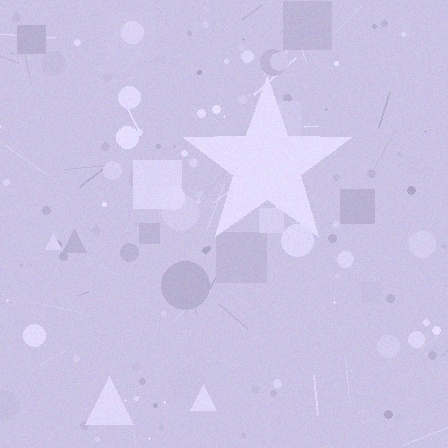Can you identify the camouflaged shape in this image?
The camouflaged shape is a star.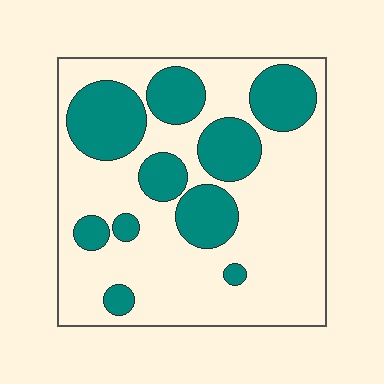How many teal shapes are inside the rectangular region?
10.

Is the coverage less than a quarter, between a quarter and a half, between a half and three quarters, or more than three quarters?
Between a quarter and a half.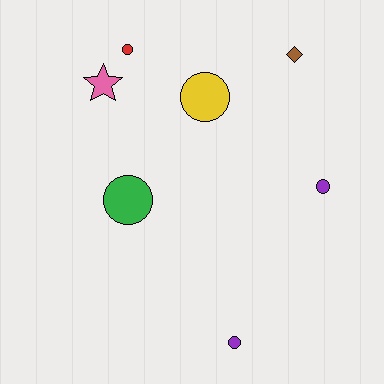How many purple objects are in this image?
There are 2 purple objects.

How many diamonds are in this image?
There is 1 diamond.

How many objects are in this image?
There are 7 objects.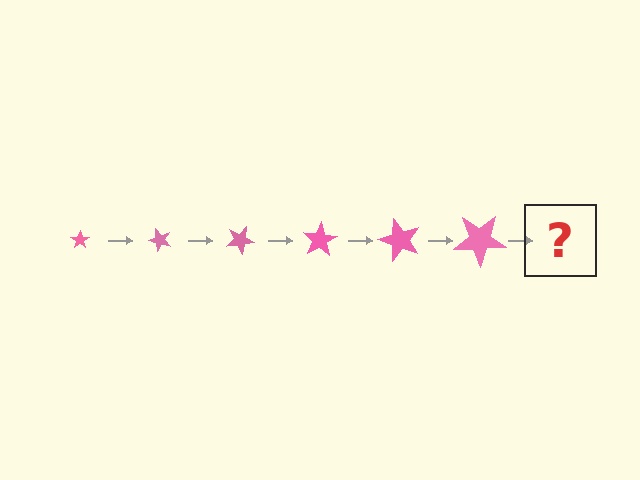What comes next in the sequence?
The next element should be a star, larger than the previous one and rotated 300 degrees from the start.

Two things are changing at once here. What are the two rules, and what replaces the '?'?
The two rules are that the star grows larger each step and it rotates 50 degrees each step. The '?' should be a star, larger than the previous one and rotated 300 degrees from the start.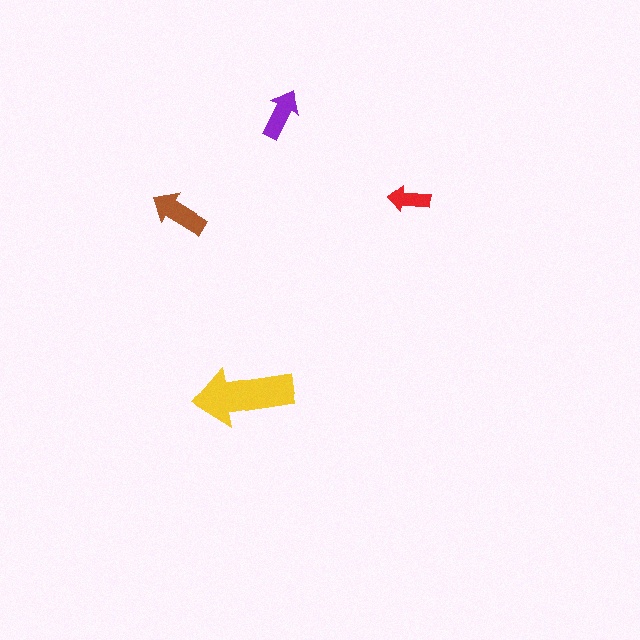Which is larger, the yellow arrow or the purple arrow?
The yellow one.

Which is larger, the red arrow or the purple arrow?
The purple one.